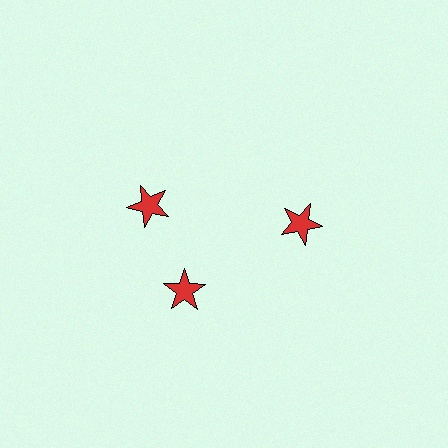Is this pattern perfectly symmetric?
No. The 3 red stars are arranged in a ring, but one element near the 11 o'clock position is rotated out of alignment along the ring, breaking the 3-fold rotational symmetry.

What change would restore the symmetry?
The symmetry would be restored by rotating it back into even spacing with its neighbors so that all 3 stars sit at equal angles and equal distance from the center.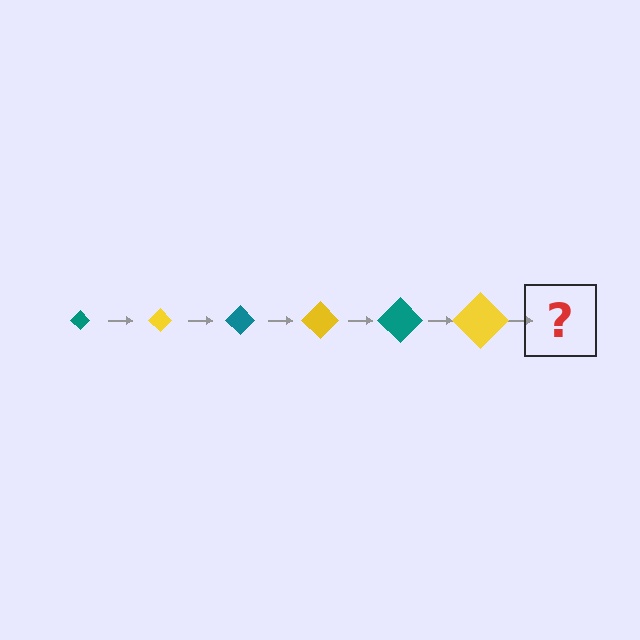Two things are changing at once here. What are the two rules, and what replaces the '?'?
The two rules are that the diamond grows larger each step and the color cycles through teal and yellow. The '?' should be a teal diamond, larger than the previous one.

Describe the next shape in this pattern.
It should be a teal diamond, larger than the previous one.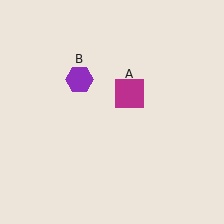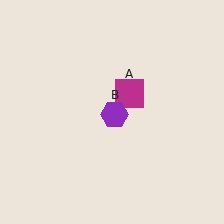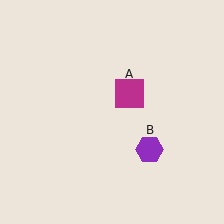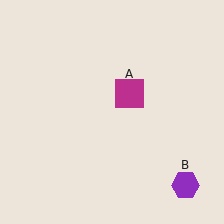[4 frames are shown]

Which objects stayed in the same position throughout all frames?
Magenta square (object A) remained stationary.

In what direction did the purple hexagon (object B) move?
The purple hexagon (object B) moved down and to the right.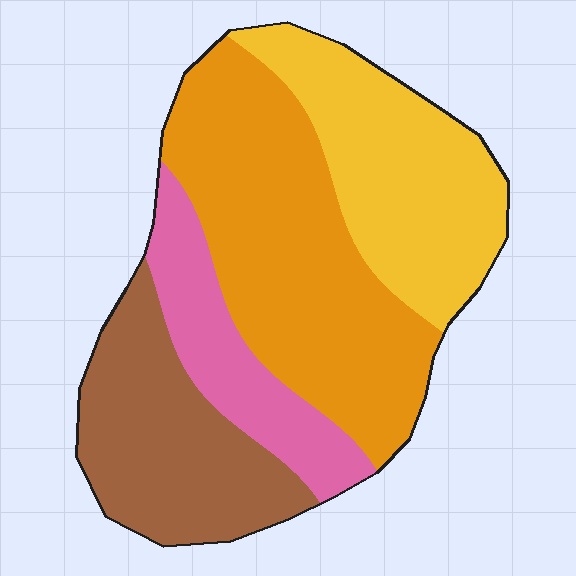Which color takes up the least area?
Pink, at roughly 15%.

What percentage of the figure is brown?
Brown covers 23% of the figure.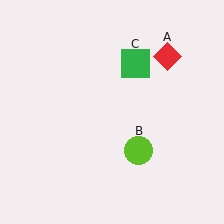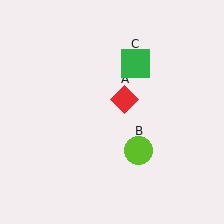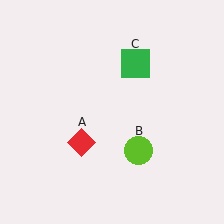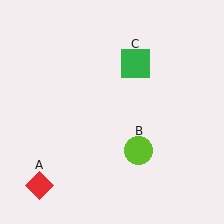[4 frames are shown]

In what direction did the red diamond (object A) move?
The red diamond (object A) moved down and to the left.